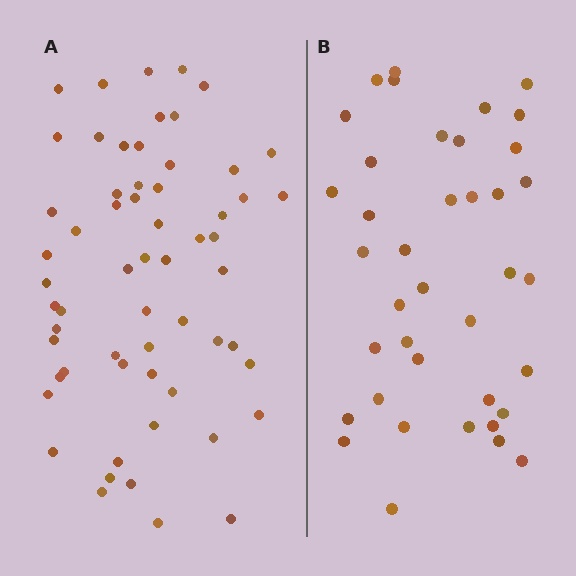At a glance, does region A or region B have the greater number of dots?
Region A (the left region) has more dots.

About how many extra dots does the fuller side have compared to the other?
Region A has approximately 20 more dots than region B.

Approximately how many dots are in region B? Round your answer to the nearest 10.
About 40 dots. (The exact count is 39, which rounds to 40.)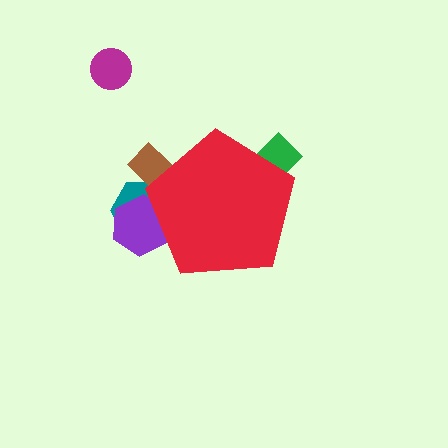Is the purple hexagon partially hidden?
Yes, the purple hexagon is partially hidden behind the red pentagon.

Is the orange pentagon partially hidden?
Yes, the orange pentagon is partially hidden behind the red pentagon.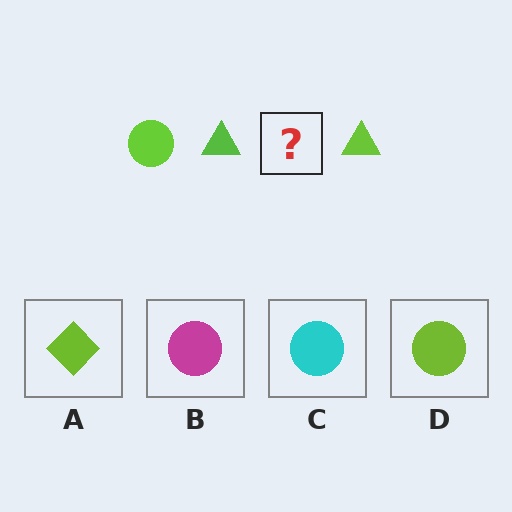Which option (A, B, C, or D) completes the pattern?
D.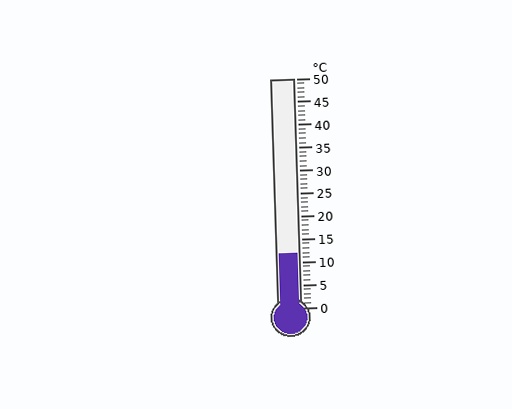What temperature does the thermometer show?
The thermometer shows approximately 12°C.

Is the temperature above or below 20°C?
The temperature is below 20°C.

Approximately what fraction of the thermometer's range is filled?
The thermometer is filled to approximately 25% of its range.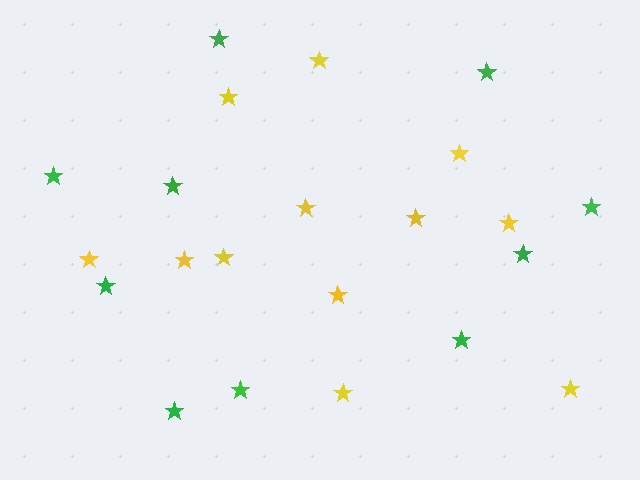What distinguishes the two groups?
There are 2 groups: one group of yellow stars (12) and one group of green stars (10).